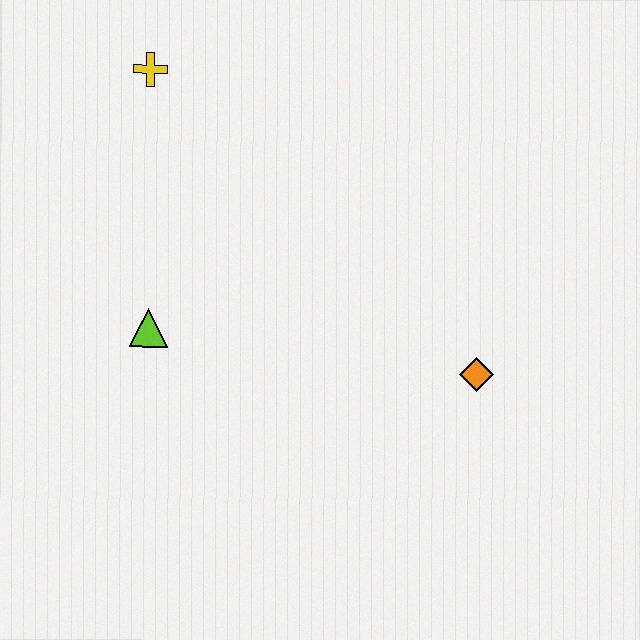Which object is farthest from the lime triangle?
The orange diamond is farthest from the lime triangle.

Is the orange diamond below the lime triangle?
Yes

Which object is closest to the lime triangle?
The yellow cross is closest to the lime triangle.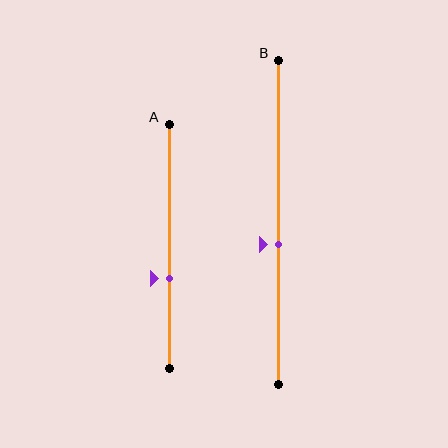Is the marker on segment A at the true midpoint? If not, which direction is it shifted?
No, the marker on segment A is shifted downward by about 13% of the segment length.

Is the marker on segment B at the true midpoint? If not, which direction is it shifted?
No, the marker on segment B is shifted downward by about 7% of the segment length.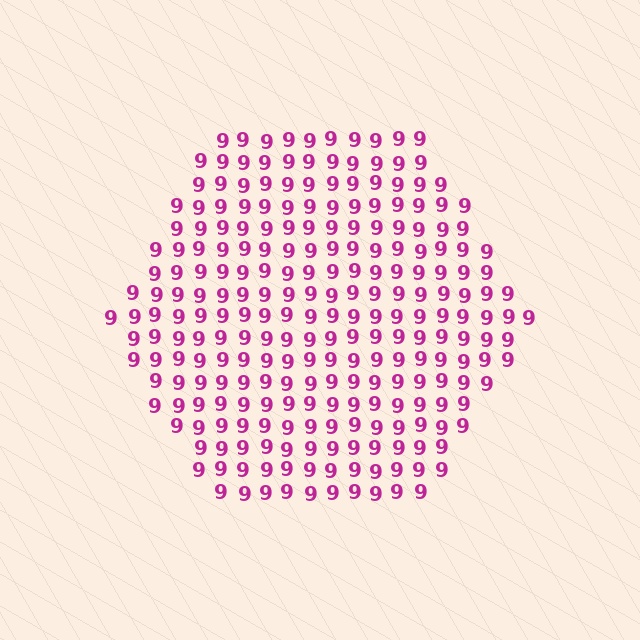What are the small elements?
The small elements are digit 9's.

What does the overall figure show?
The overall figure shows a hexagon.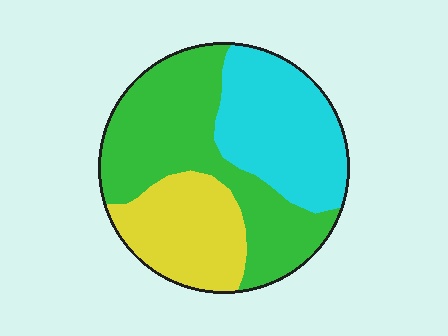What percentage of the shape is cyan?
Cyan takes up about one third (1/3) of the shape.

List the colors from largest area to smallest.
From largest to smallest: green, cyan, yellow.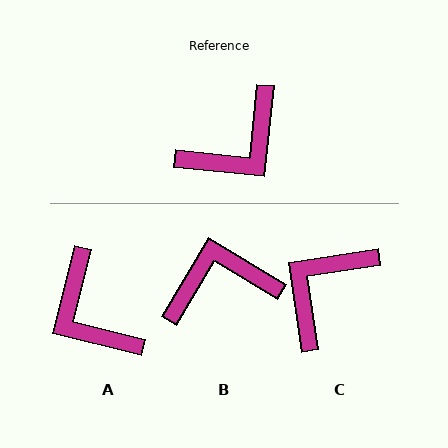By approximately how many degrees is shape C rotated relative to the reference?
Approximately 165 degrees clockwise.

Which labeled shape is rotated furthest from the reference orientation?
C, about 165 degrees away.